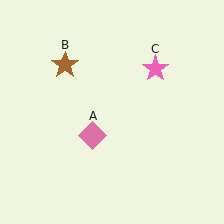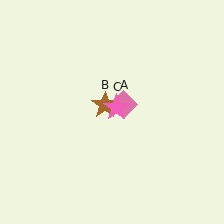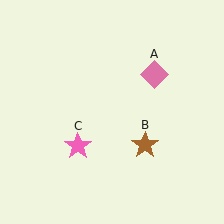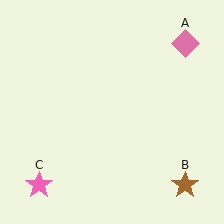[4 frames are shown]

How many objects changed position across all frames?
3 objects changed position: pink diamond (object A), brown star (object B), pink star (object C).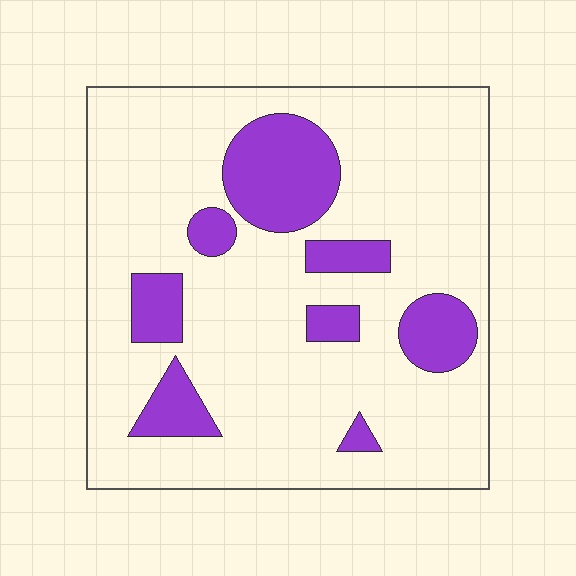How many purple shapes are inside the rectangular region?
8.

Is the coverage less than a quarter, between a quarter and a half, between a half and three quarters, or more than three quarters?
Less than a quarter.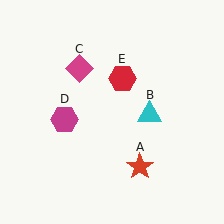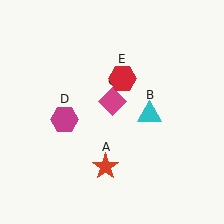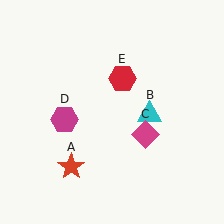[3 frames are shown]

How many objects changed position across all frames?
2 objects changed position: red star (object A), magenta diamond (object C).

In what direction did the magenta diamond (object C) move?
The magenta diamond (object C) moved down and to the right.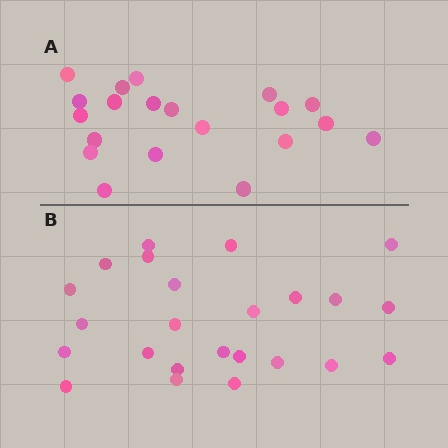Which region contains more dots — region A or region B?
Region B (the bottom region) has more dots.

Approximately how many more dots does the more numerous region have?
Region B has about 4 more dots than region A.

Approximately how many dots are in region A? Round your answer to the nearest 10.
About 20 dots.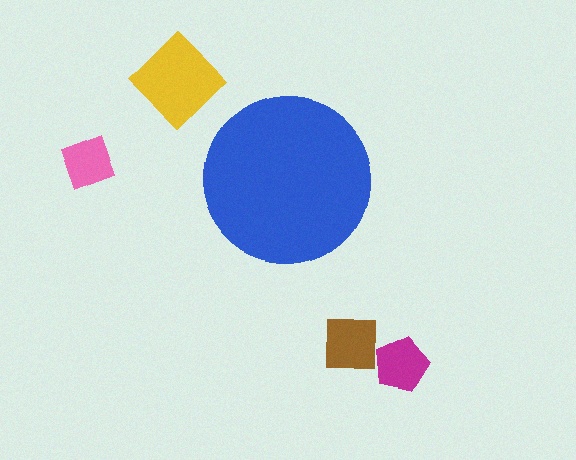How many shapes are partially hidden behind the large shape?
0 shapes are partially hidden.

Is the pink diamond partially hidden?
No, the pink diamond is fully visible.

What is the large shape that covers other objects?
A blue circle.